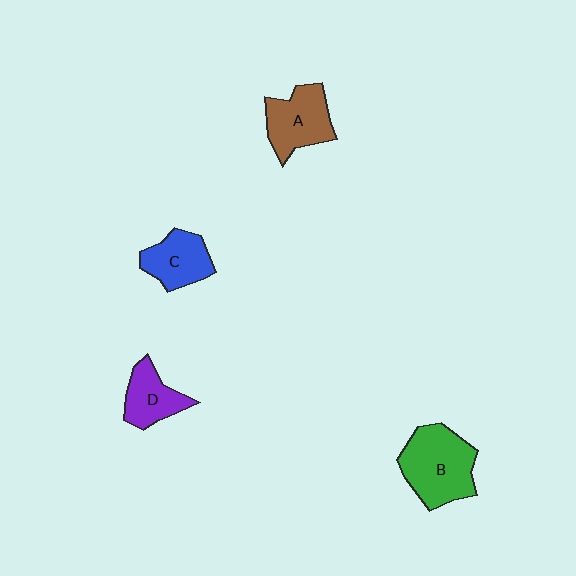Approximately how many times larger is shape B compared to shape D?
Approximately 1.7 times.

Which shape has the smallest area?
Shape D (purple).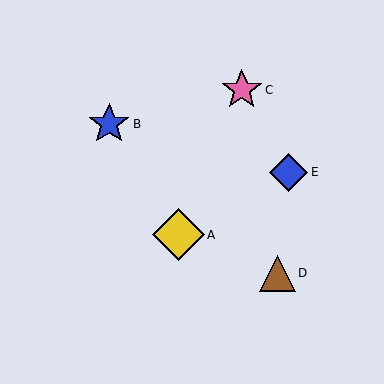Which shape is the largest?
The yellow diamond (labeled A) is the largest.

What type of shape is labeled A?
Shape A is a yellow diamond.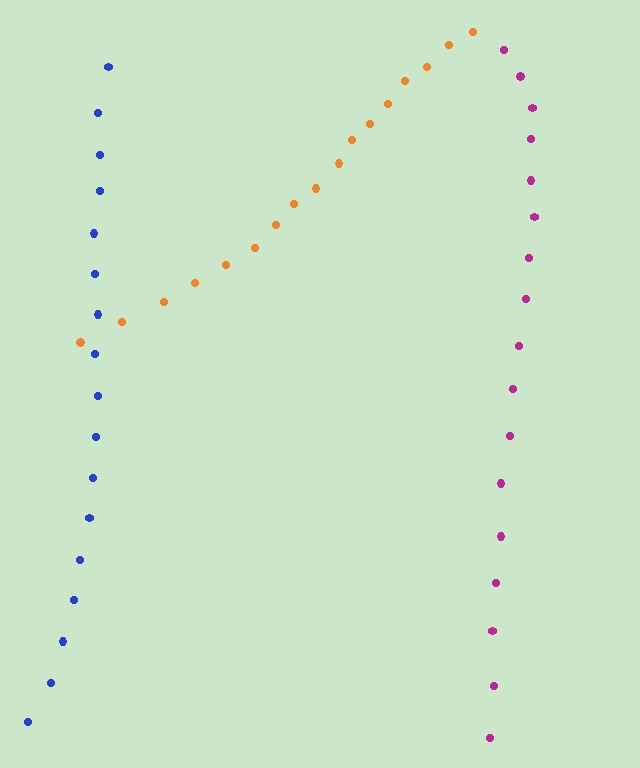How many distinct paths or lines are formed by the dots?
There are 3 distinct paths.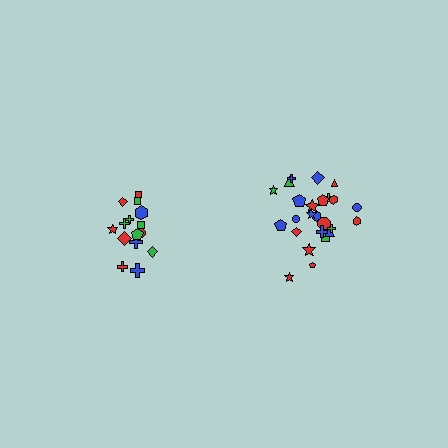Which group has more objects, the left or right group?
The right group.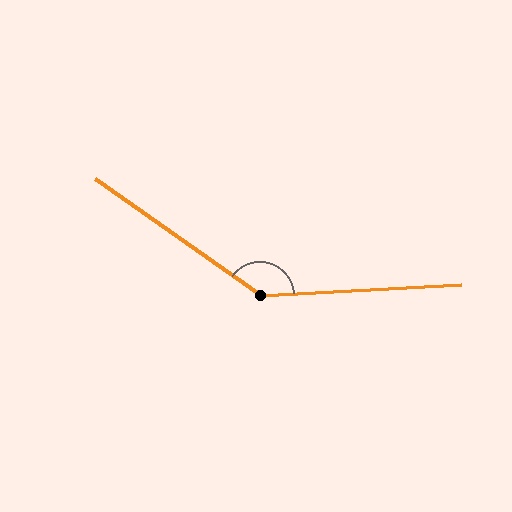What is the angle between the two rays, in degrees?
Approximately 142 degrees.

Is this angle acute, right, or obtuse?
It is obtuse.